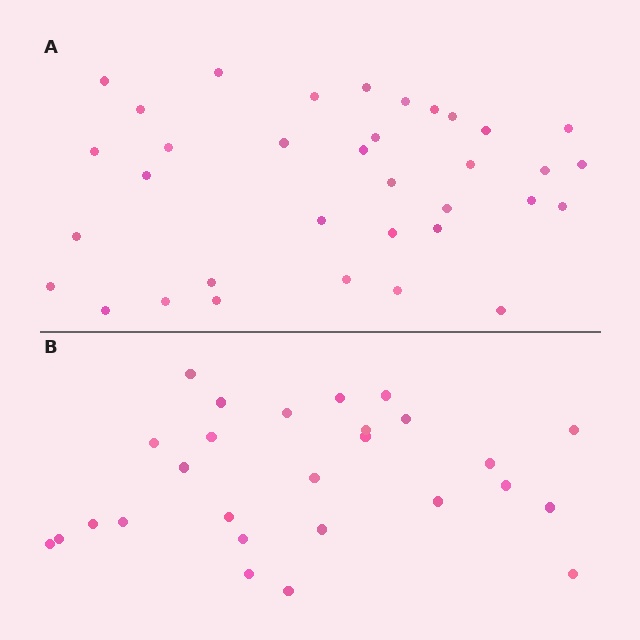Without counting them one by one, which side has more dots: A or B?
Region A (the top region) has more dots.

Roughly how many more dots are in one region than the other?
Region A has roughly 8 or so more dots than region B.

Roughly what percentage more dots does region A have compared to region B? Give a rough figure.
About 30% more.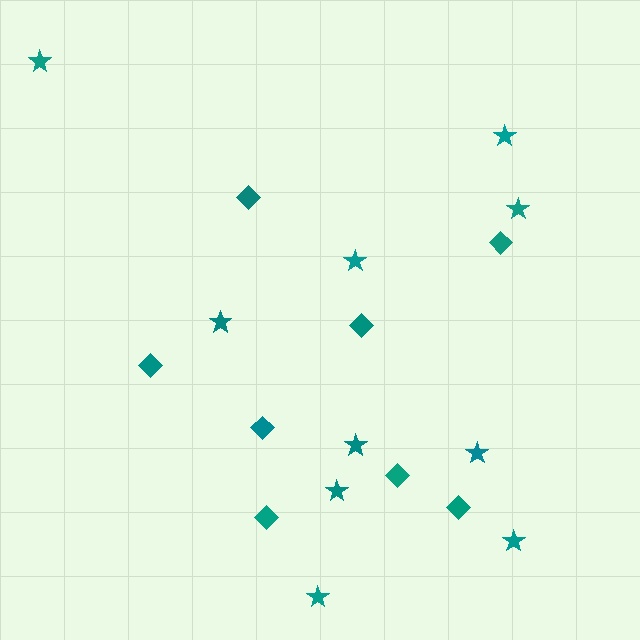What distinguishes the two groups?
There are 2 groups: one group of diamonds (8) and one group of stars (10).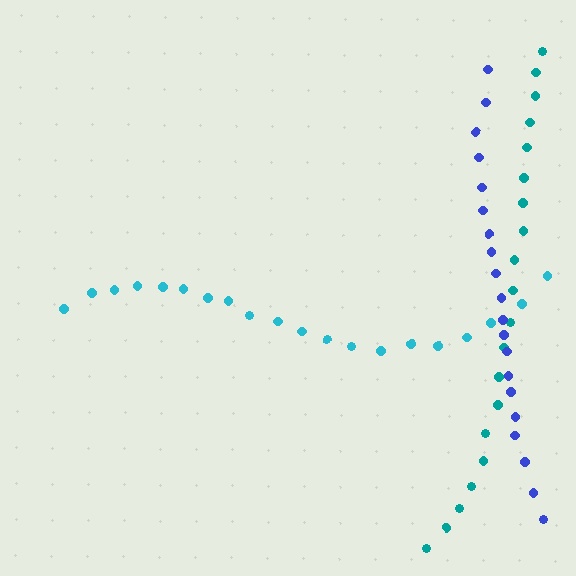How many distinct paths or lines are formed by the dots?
There are 3 distinct paths.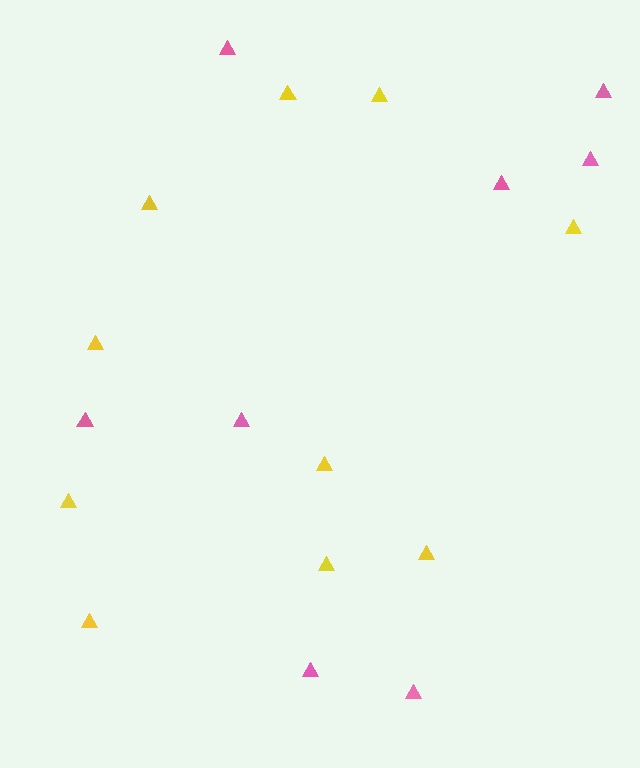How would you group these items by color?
There are 2 groups: one group of pink triangles (8) and one group of yellow triangles (10).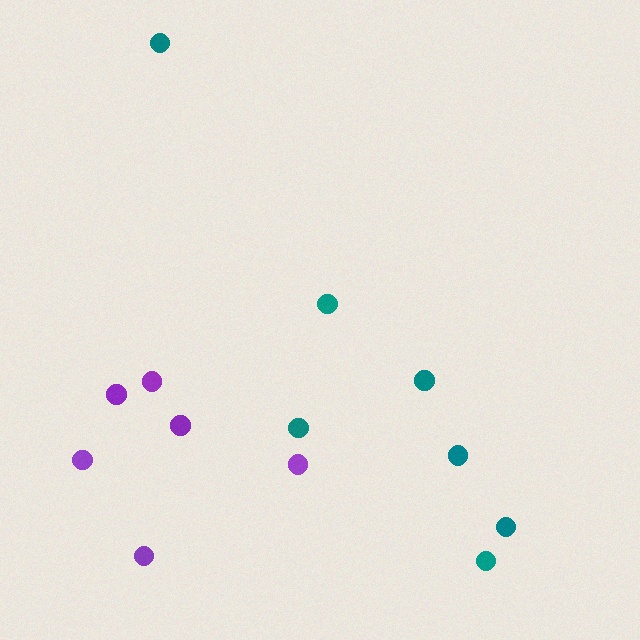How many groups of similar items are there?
There are 2 groups: one group of teal circles (7) and one group of purple circles (6).